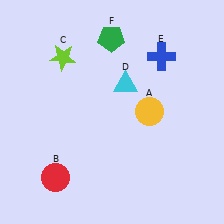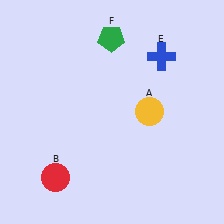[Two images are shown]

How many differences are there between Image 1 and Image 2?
There are 2 differences between the two images.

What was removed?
The cyan triangle (D), the lime star (C) were removed in Image 2.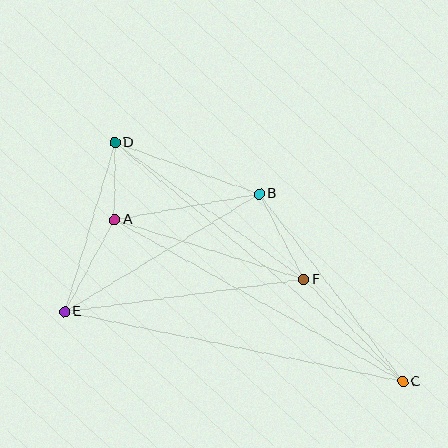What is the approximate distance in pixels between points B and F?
The distance between B and F is approximately 96 pixels.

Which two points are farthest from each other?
Points C and D are farthest from each other.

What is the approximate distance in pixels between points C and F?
The distance between C and F is approximately 142 pixels.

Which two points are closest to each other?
Points A and D are closest to each other.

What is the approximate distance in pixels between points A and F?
The distance between A and F is approximately 199 pixels.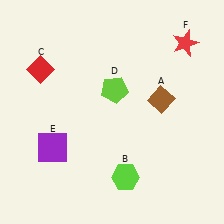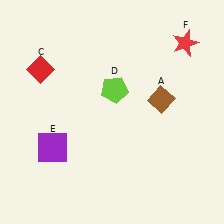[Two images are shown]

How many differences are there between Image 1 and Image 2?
There is 1 difference between the two images.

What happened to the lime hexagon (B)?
The lime hexagon (B) was removed in Image 2. It was in the bottom-right area of Image 1.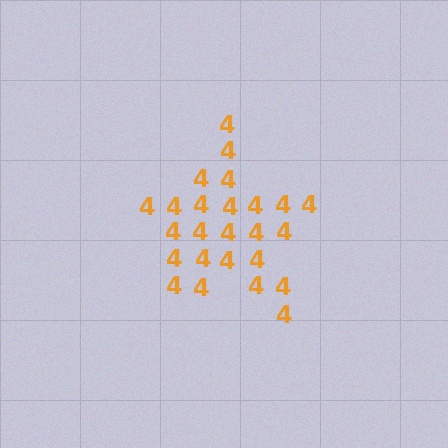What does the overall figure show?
The overall figure shows a star.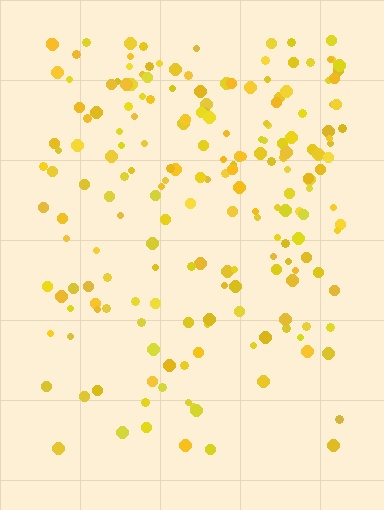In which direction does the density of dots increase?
From bottom to top, with the top side densest.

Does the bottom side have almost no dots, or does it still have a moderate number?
Still a moderate number, just noticeably fewer than the top.